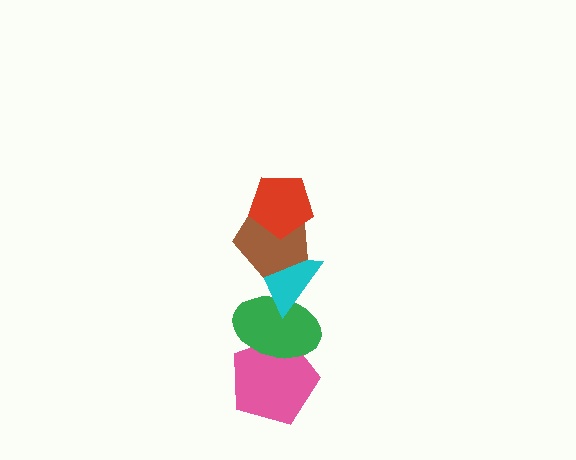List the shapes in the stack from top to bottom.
From top to bottom: the red pentagon, the brown pentagon, the cyan triangle, the green ellipse, the pink pentagon.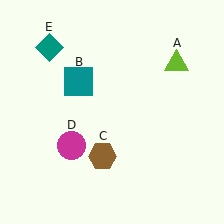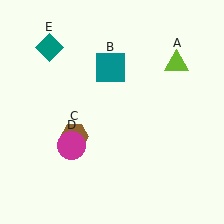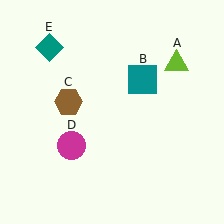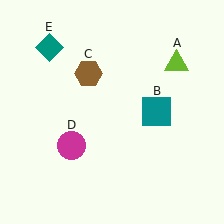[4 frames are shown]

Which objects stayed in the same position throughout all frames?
Lime triangle (object A) and magenta circle (object D) and teal diamond (object E) remained stationary.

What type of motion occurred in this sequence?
The teal square (object B), brown hexagon (object C) rotated clockwise around the center of the scene.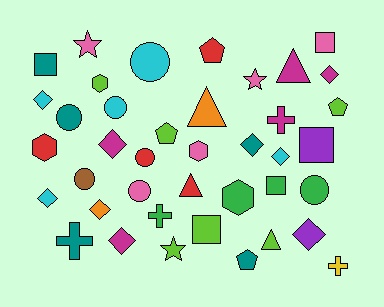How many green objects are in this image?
There are 4 green objects.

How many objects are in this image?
There are 40 objects.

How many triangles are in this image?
There are 4 triangles.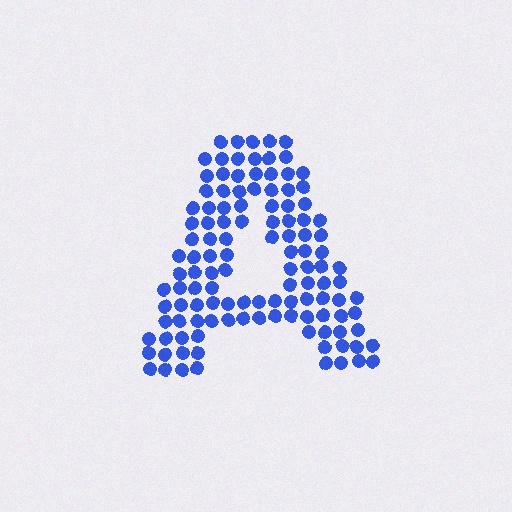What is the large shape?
The large shape is the letter A.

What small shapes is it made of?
It is made of small circles.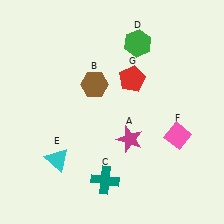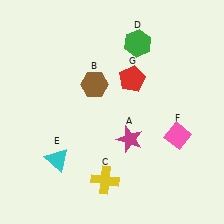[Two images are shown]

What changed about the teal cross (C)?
In Image 1, C is teal. In Image 2, it changed to yellow.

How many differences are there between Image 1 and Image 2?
There is 1 difference between the two images.